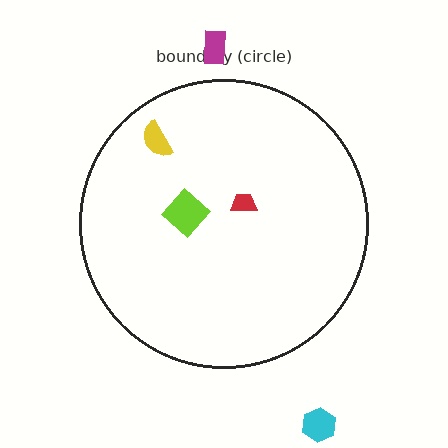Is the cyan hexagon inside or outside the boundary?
Outside.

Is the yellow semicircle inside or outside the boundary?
Inside.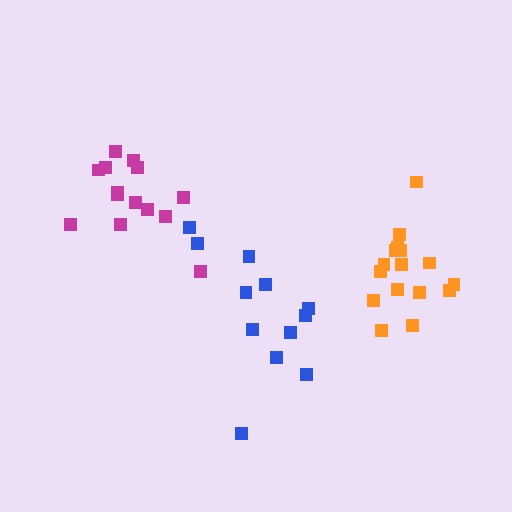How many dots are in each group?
Group 1: 16 dots, Group 2: 12 dots, Group 3: 14 dots (42 total).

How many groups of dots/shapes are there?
There are 3 groups.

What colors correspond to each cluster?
The clusters are colored: orange, blue, magenta.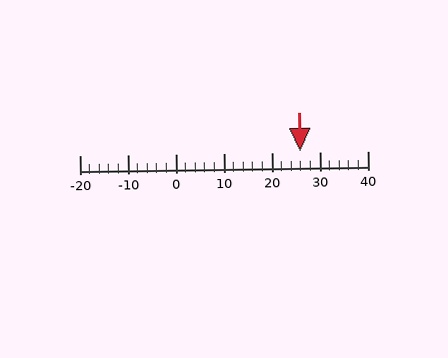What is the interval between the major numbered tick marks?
The major tick marks are spaced 10 units apart.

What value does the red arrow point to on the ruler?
The red arrow points to approximately 26.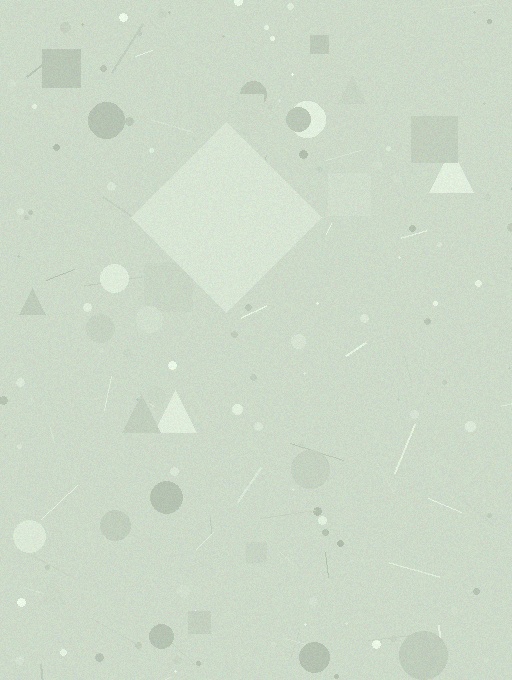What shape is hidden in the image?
A diamond is hidden in the image.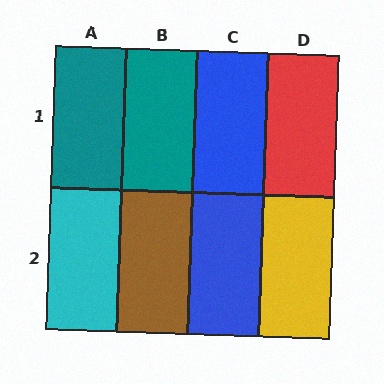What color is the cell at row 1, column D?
Red.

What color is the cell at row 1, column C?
Blue.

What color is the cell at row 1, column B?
Teal.